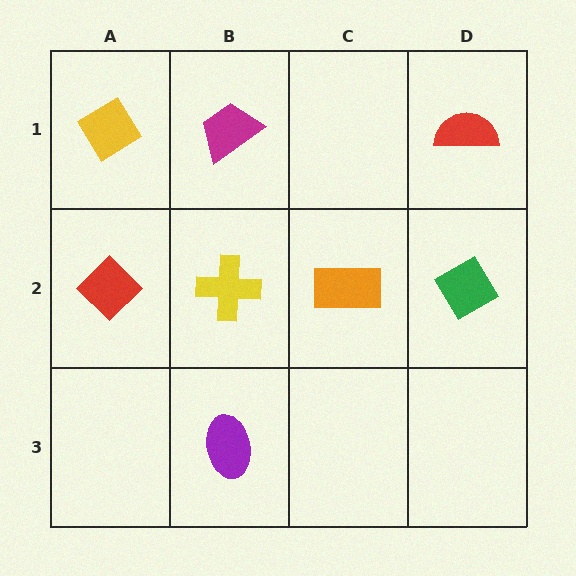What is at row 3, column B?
A purple ellipse.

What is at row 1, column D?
A red semicircle.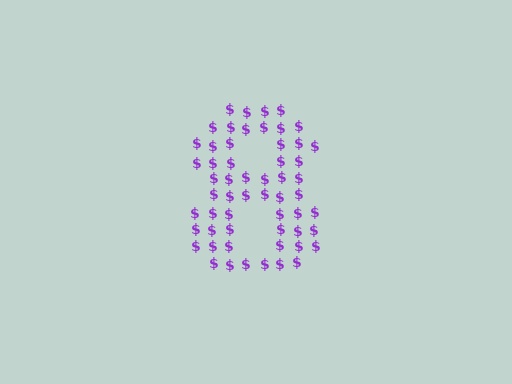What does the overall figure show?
The overall figure shows the digit 8.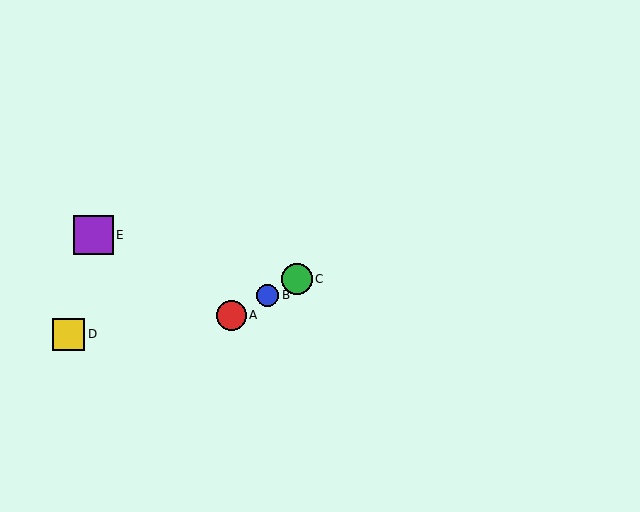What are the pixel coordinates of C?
Object C is at (297, 279).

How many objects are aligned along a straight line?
3 objects (A, B, C) are aligned along a straight line.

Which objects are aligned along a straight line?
Objects A, B, C are aligned along a straight line.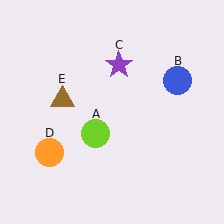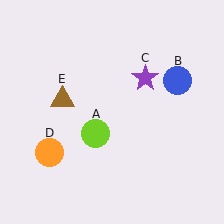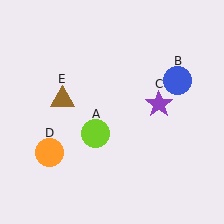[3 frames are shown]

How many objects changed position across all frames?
1 object changed position: purple star (object C).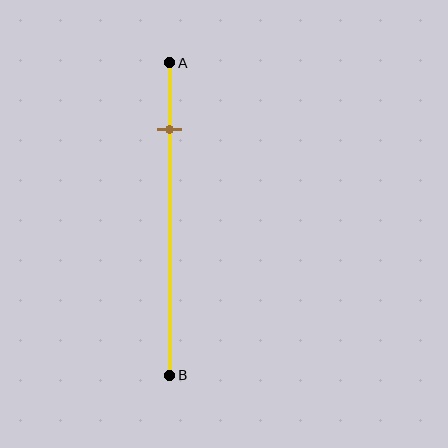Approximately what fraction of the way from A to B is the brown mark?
The brown mark is approximately 20% of the way from A to B.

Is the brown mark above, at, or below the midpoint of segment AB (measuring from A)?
The brown mark is above the midpoint of segment AB.